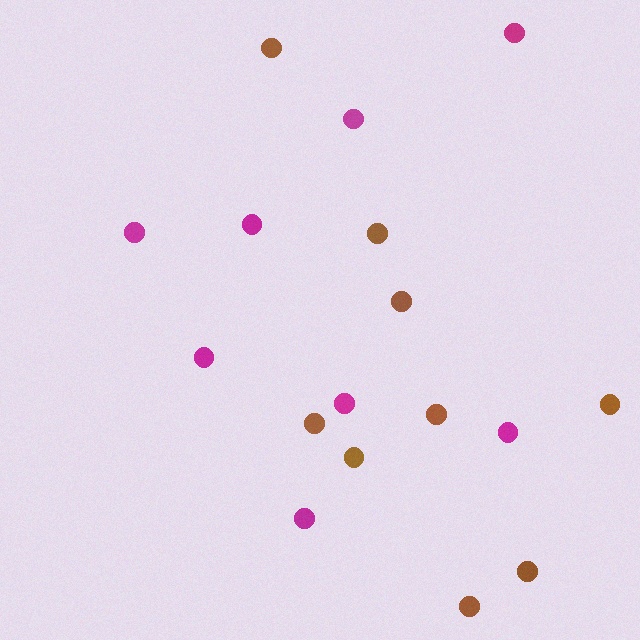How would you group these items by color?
There are 2 groups: one group of brown circles (9) and one group of magenta circles (8).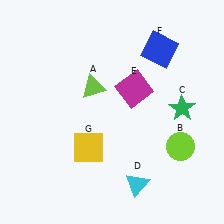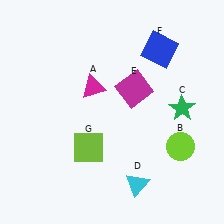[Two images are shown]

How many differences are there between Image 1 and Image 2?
There are 2 differences between the two images.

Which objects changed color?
A changed from lime to magenta. G changed from yellow to lime.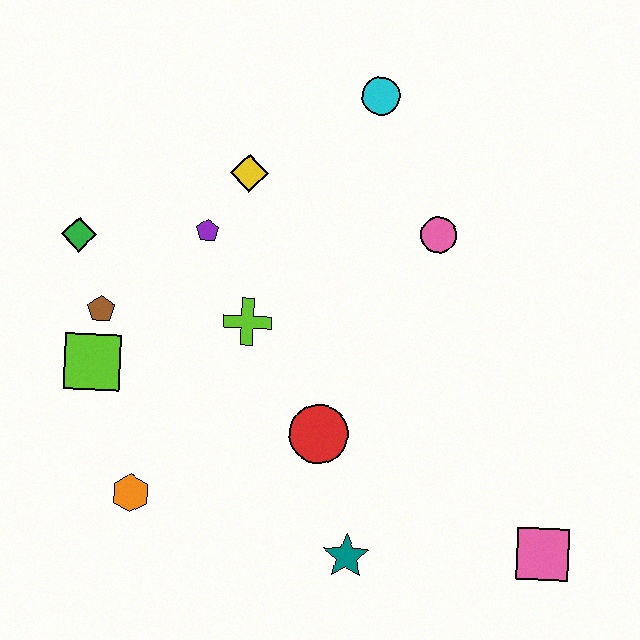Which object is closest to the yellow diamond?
The purple pentagon is closest to the yellow diamond.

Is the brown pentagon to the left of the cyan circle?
Yes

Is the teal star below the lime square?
Yes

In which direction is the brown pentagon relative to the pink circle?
The brown pentagon is to the left of the pink circle.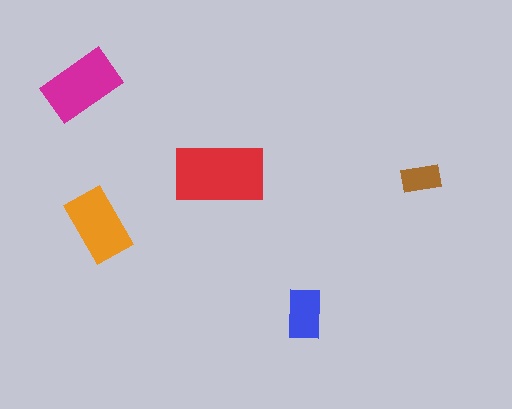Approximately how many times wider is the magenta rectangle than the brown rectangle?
About 2 times wider.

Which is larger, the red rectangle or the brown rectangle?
The red one.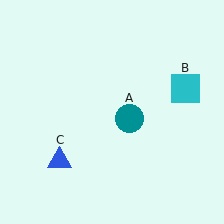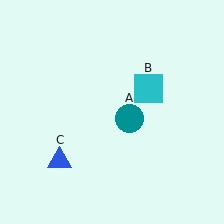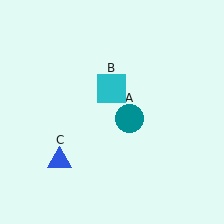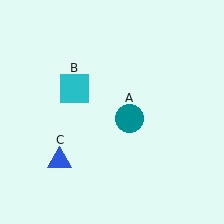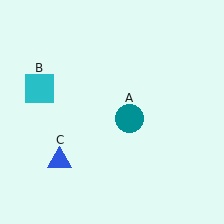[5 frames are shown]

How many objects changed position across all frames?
1 object changed position: cyan square (object B).